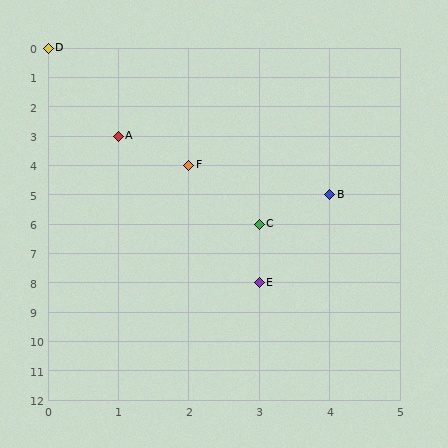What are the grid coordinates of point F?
Point F is at grid coordinates (2, 4).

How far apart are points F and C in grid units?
Points F and C are 1 column and 2 rows apart (about 2.2 grid units diagonally).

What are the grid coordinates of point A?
Point A is at grid coordinates (1, 3).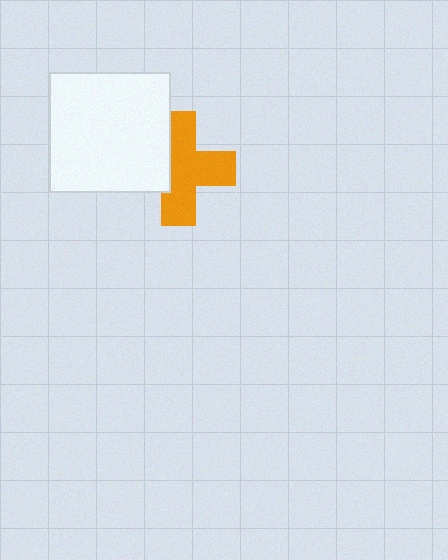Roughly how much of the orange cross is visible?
Most of it is visible (roughly 67%).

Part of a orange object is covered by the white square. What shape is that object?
It is a cross.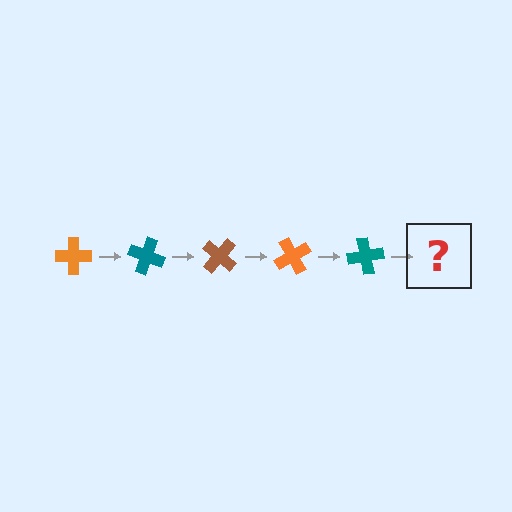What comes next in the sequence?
The next element should be a brown cross, rotated 100 degrees from the start.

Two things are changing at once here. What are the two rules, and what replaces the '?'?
The two rules are that it rotates 20 degrees each step and the color cycles through orange, teal, and brown. The '?' should be a brown cross, rotated 100 degrees from the start.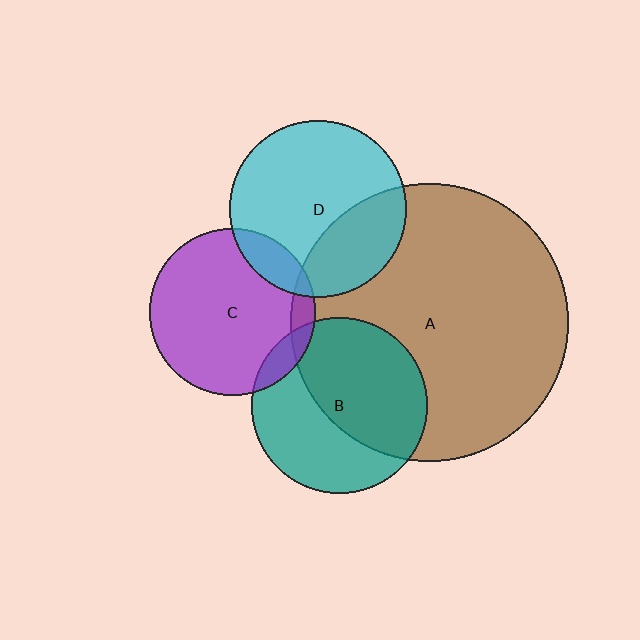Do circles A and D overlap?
Yes.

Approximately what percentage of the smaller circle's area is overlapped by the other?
Approximately 30%.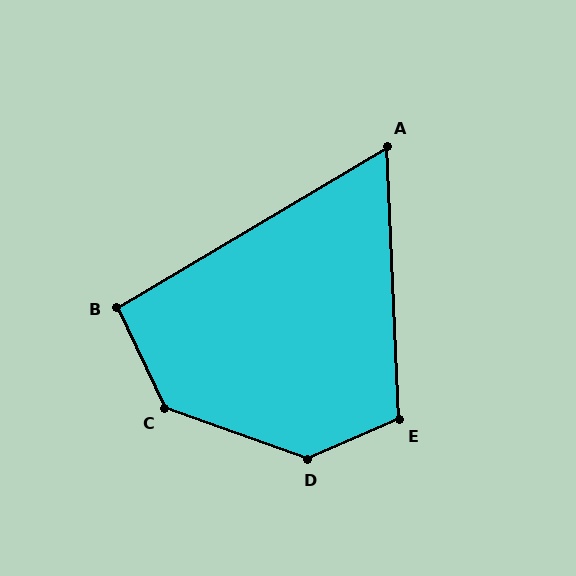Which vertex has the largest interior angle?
D, at approximately 137 degrees.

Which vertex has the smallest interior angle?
A, at approximately 62 degrees.